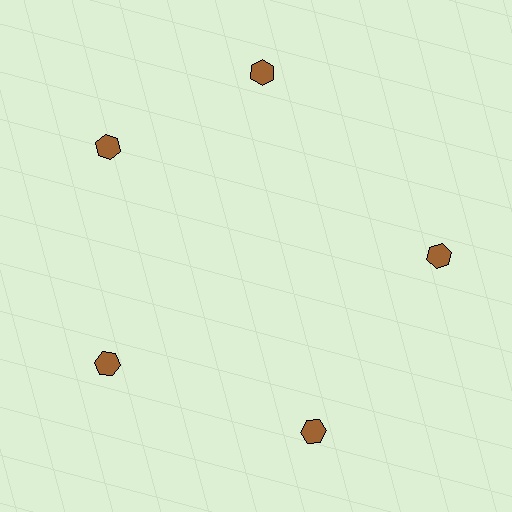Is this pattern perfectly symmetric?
No. The 5 brown hexagons are arranged in a ring, but one element near the 1 o'clock position is rotated out of alignment along the ring, breaking the 5-fold rotational symmetry.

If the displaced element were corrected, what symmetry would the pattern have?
It would have 5-fold rotational symmetry — the pattern would map onto itself every 72 degrees.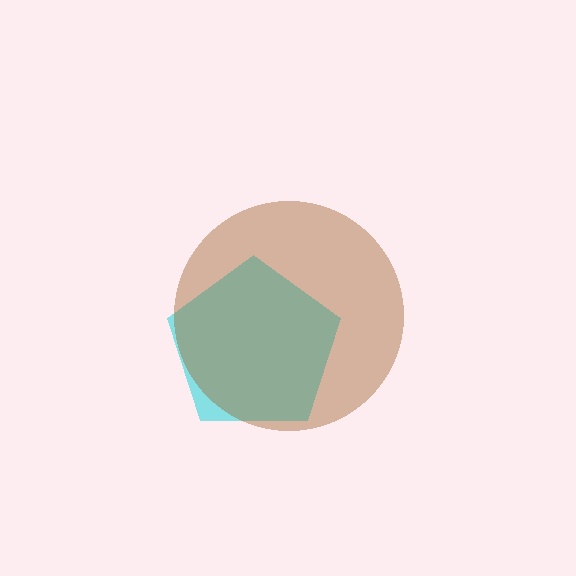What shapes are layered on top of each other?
The layered shapes are: a cyan pentagon, a brown circle.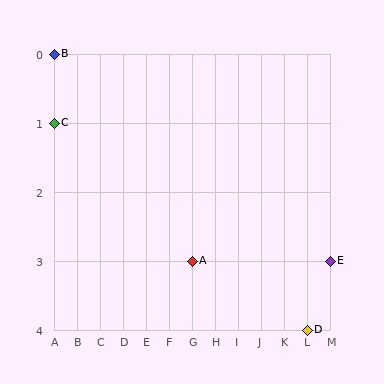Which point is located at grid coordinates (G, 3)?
Point A is at (G, 3).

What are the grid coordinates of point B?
Point B is at grid coordinates (A, 0).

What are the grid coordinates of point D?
Point D is at grid coordinates (L, 4).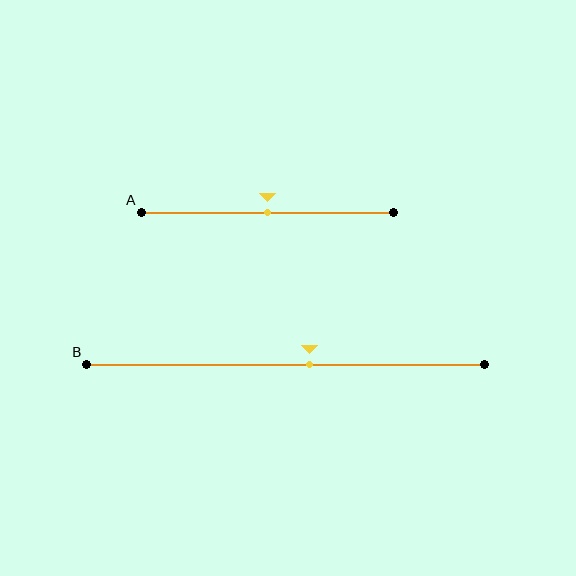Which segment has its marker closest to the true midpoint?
Segment A has its marker closest to the true midpoint.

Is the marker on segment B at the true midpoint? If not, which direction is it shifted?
No, the marker on segment B is shifted to the right by about 6% of the segment length.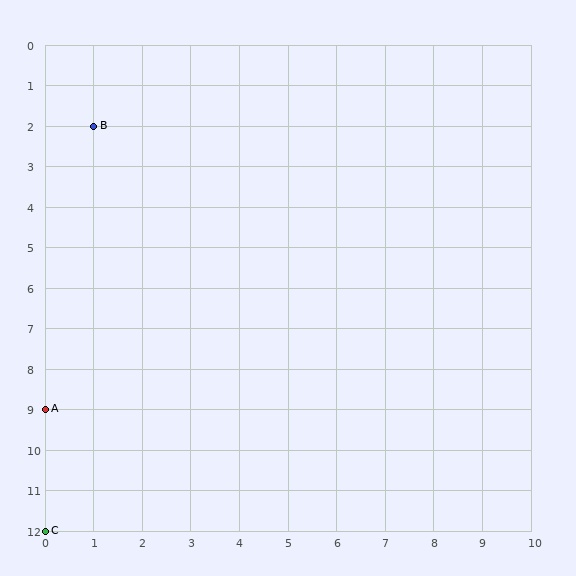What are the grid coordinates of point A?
Point A is at grid coordinates (0, 9).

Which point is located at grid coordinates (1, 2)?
Point B is at (1, 2).